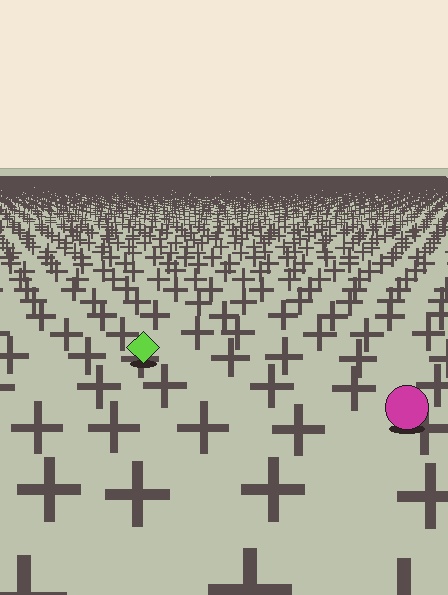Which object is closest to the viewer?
The magenta circle is closest. The texture marks near it are larger and more spread out.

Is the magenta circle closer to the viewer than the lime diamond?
Yes. The magenta circle is closer — you can tell from the texture gradient: the ground texture is coarser near it.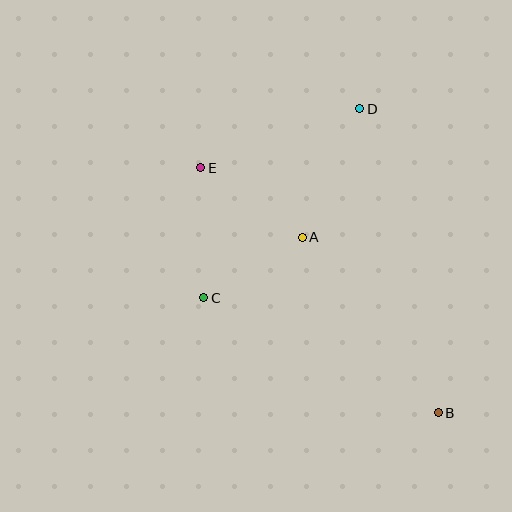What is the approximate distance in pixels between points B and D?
The distance between B and D is approximately 314 pixels.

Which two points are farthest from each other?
Points B and E are farthest from each other.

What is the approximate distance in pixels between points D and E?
The distance between D and E is approximately 169 pixels.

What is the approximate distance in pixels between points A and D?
The distance between A and D is approximately 141 pixels.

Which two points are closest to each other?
Points A and C are closest to each other.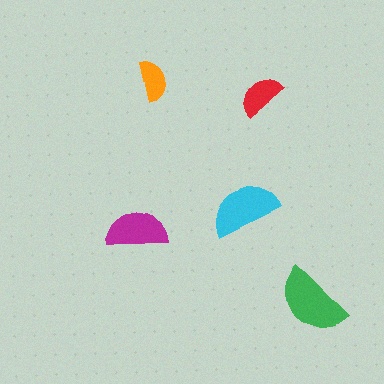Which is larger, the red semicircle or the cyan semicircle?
The cyan one.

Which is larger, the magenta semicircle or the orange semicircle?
The magenta one.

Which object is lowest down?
The green semicircle is bottommost.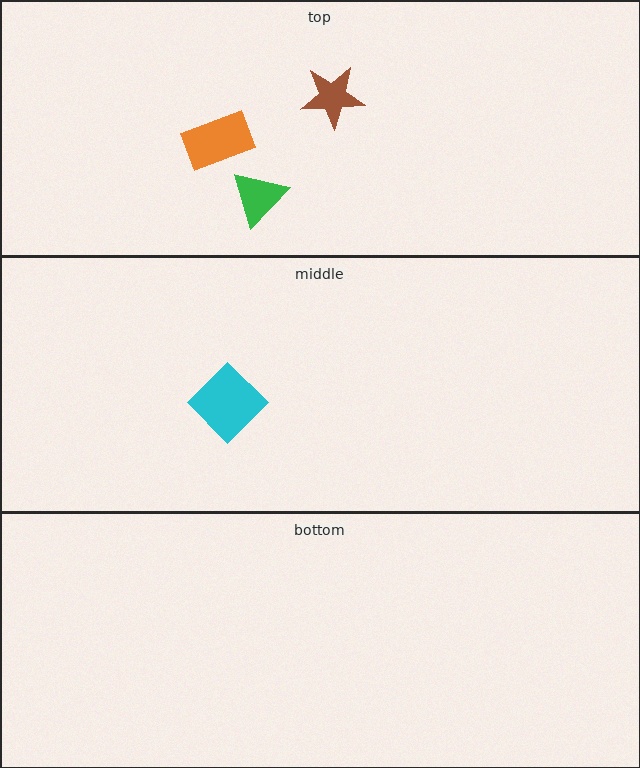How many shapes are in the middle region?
1.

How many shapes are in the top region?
3.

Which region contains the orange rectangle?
The top region.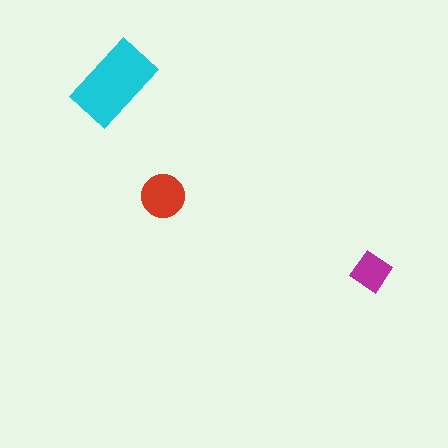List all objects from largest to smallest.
The cyan rectangle, the red circle, the magenta diamond.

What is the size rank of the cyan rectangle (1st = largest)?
1st.